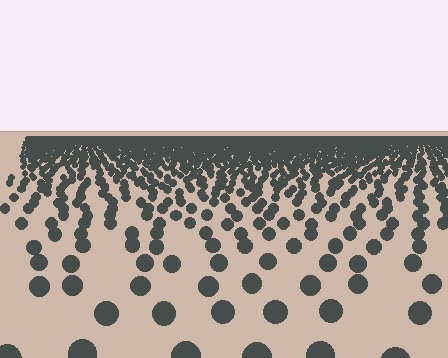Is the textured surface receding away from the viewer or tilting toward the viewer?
The surface is receding away from the viewer. Texture elements get smaller and denser toward the top.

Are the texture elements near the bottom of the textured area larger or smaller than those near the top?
Larger. Near the bottom, elements are closer to the viewer and appear at a bigger on-screen size.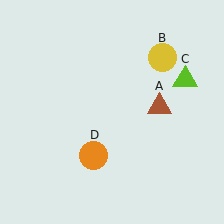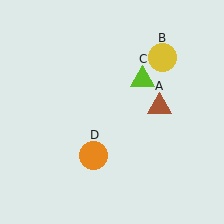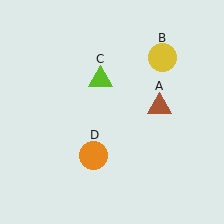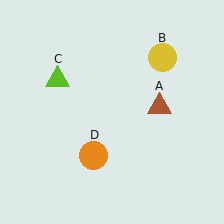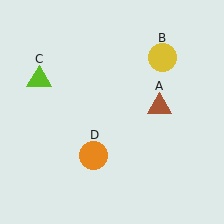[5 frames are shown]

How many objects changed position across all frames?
1 object changed position: lime triangle (object C).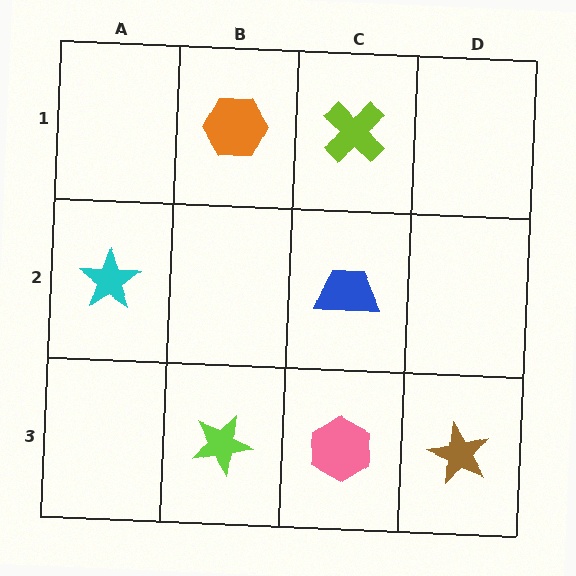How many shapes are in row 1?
2 shapes.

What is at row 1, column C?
A lime cross.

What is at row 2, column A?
A cyan star.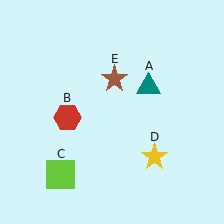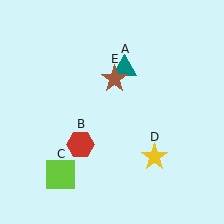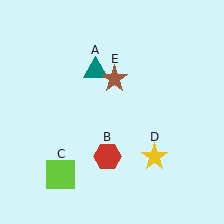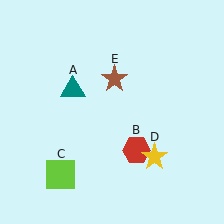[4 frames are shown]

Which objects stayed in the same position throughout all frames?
Lime square (object C) and yellow star (object D) and brown star (object E) remained stationary.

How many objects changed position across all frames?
2 objects changed position: teal triangle (object A), red hexagon (object B).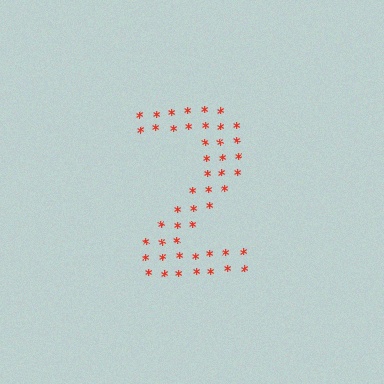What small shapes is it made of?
It is made of small asterisks.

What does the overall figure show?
The overall figure shows the digit 2.